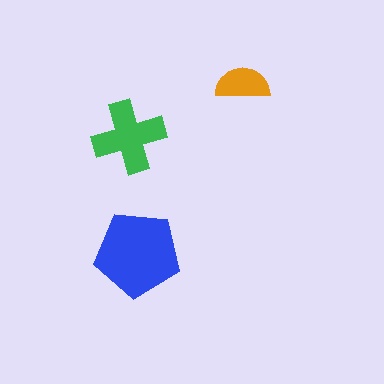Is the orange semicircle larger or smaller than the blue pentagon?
Smaller.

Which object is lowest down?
The blue pentagon is bottommost.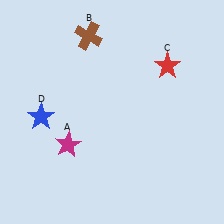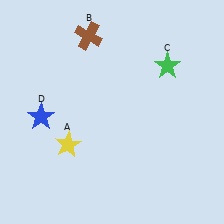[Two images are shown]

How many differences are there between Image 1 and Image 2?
There are 2 differences between the two images.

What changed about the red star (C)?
In Image 1, C is red. In Image 2, it changed to green.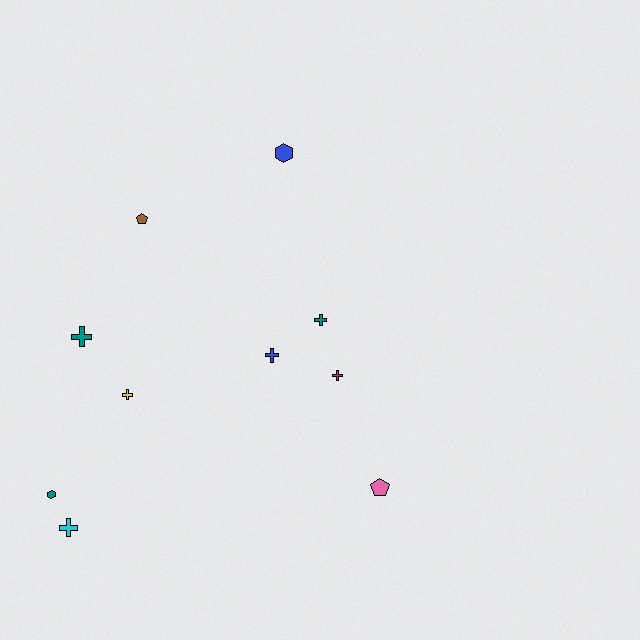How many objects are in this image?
There are 10 objects.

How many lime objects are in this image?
There are no lime objects.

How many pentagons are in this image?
There are 2 pentagons.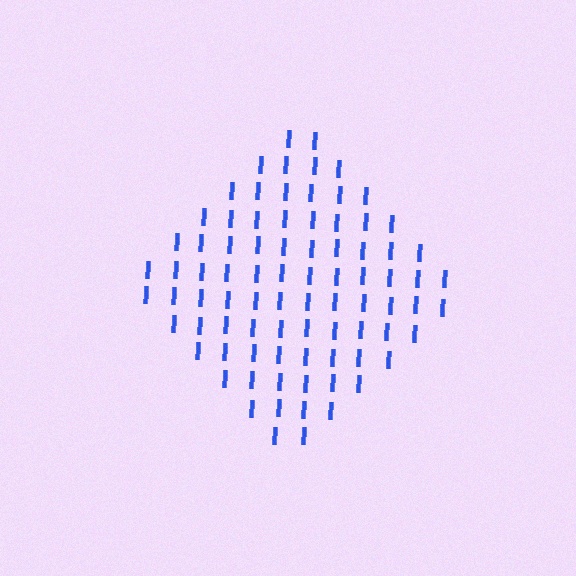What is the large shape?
The large shape is a diamond.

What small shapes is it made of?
It is made of small letter I's.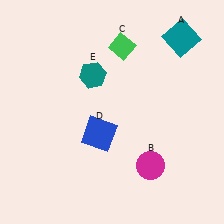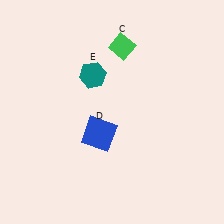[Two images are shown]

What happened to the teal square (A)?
The teal square (A) was removed in Image 2. It was in the top-right area of Image 1.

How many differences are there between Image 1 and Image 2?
There are 2 differences between the two images.